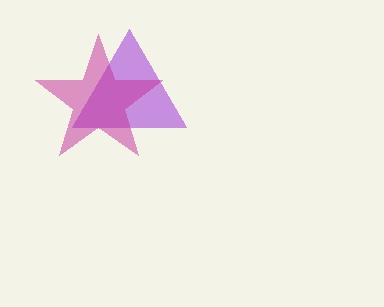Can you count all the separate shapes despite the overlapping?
Yes, there are 2 separate shapes.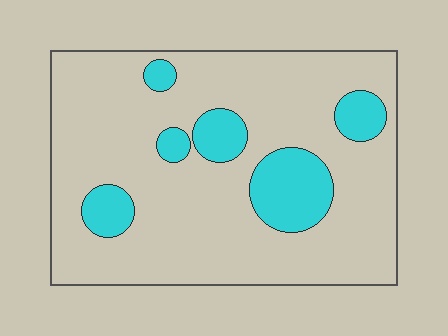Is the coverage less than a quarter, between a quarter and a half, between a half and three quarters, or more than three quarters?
Less than a quarter.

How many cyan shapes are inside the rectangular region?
6.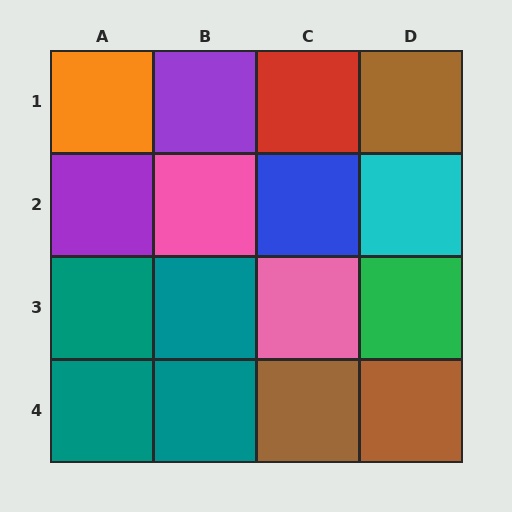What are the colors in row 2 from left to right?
Purple, pink, blue, cyan.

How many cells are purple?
2 cells are purple.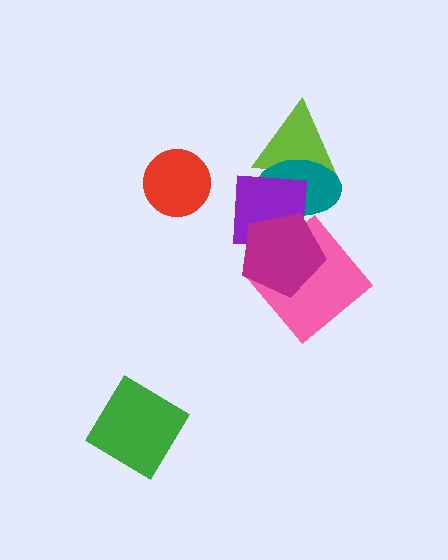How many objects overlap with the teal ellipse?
3 objects overlap with the teal ellipse.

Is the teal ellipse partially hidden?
Yes, it is partially covered by another shape.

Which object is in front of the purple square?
The magenta pentagon is in front of the purple square.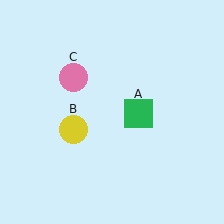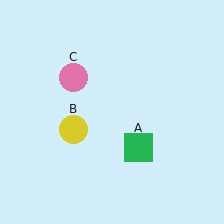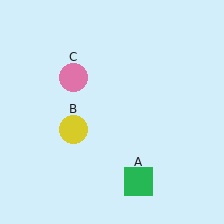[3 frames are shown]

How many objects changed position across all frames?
1 object changed position: green square (object A).